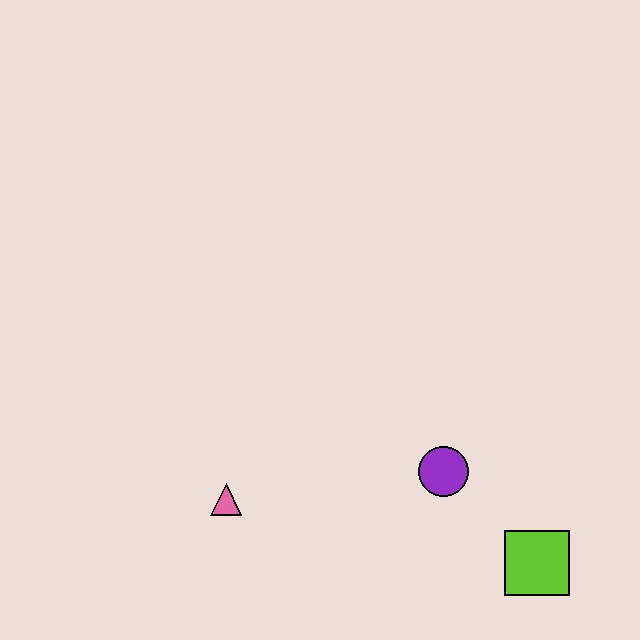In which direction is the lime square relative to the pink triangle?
The lime square is to the right of the pink triangle.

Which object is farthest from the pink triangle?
The lime square is farthest from the pink triangle.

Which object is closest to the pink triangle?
The purple circle is closest to the pink triangle.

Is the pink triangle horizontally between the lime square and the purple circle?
No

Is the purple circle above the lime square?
Yes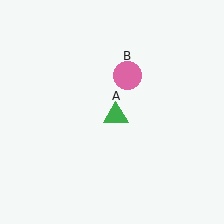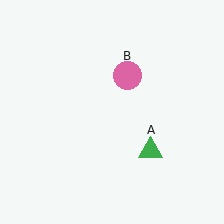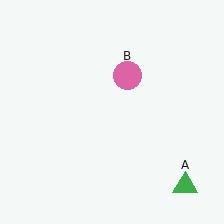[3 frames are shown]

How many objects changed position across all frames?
1 object changed position: green triangle (object A).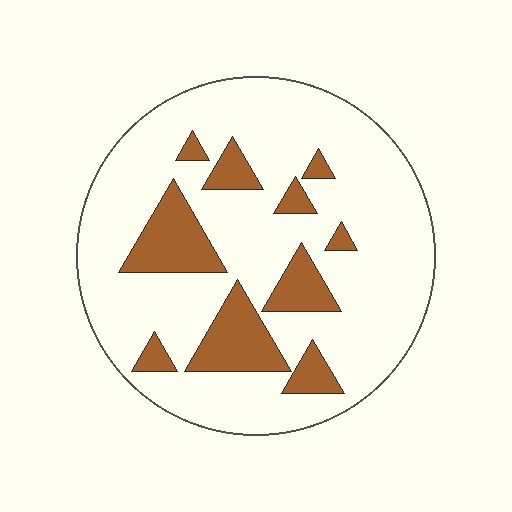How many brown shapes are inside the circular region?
10.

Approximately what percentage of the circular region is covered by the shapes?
Approximately 20%.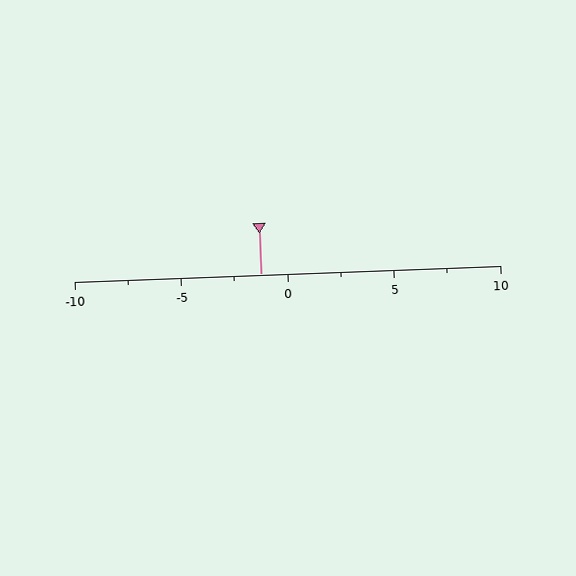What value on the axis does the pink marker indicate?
The marker indicates approximately -1.2.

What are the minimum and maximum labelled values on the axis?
The axis runs from -10 to 10.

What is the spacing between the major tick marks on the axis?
The major ticks are spaced 5 apart.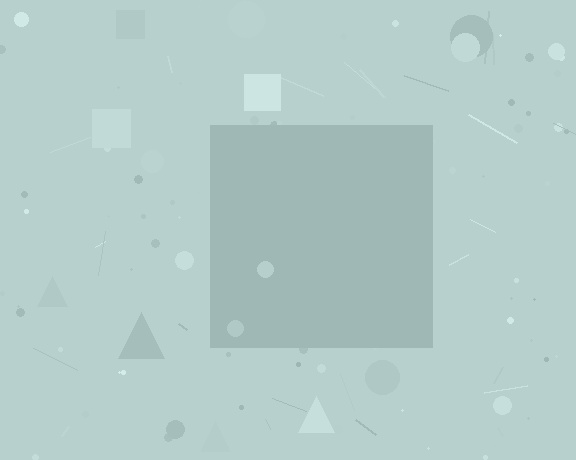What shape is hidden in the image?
A square is hidden in the image.